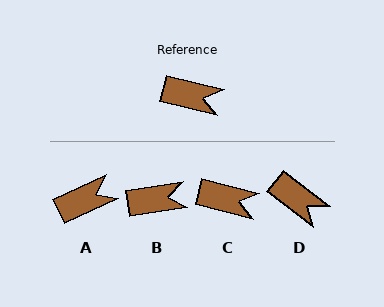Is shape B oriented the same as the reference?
No, it is off by about 23 degrees.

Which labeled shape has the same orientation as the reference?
C.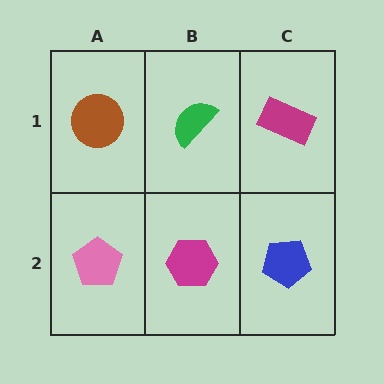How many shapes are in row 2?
3 shapes.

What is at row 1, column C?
A magenta rectangle.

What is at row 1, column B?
A green semicircle.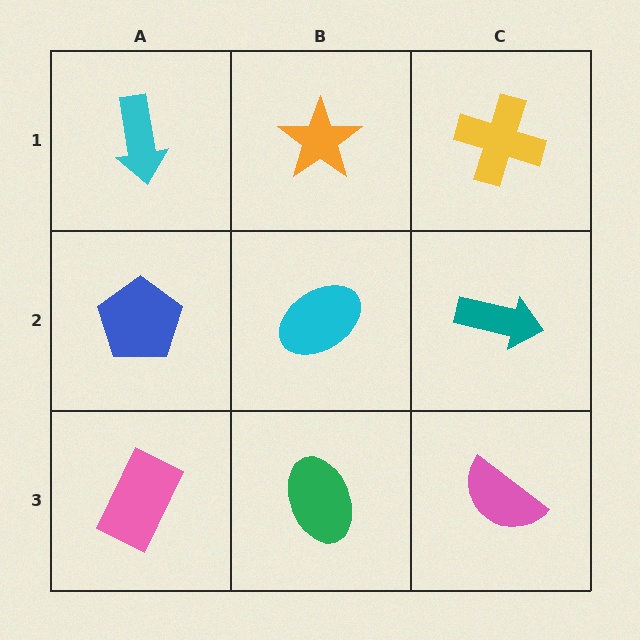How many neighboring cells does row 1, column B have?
3.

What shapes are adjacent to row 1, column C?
A teal arrow (row 2, column C), an orange star (row 1, column B).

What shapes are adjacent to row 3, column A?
A blue pentagon (row 2, column A), a green ellipse (row 3, column B).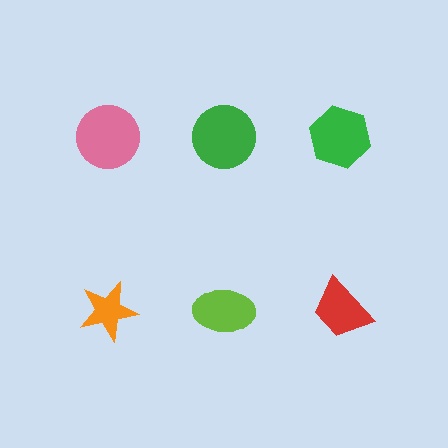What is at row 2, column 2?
A lime ellipse.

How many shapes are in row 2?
3 shapes.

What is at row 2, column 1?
An orange star.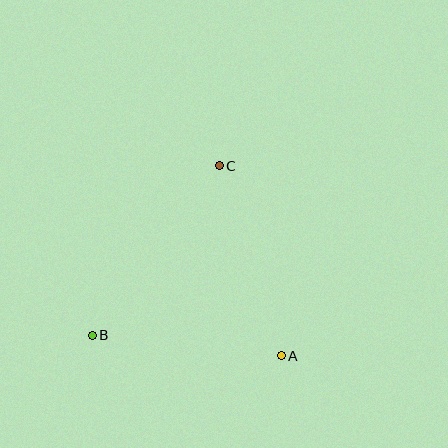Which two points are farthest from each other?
Points B and C are farthest from each other.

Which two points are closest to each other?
Points A and B are closest to each other.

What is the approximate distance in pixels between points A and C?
The distance between A and C is approximately 200 pixels.